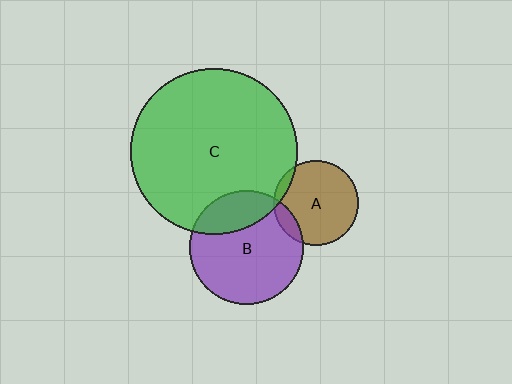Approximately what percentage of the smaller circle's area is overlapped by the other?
Approximately 5%.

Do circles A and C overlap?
Yes.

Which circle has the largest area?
Circle C (green).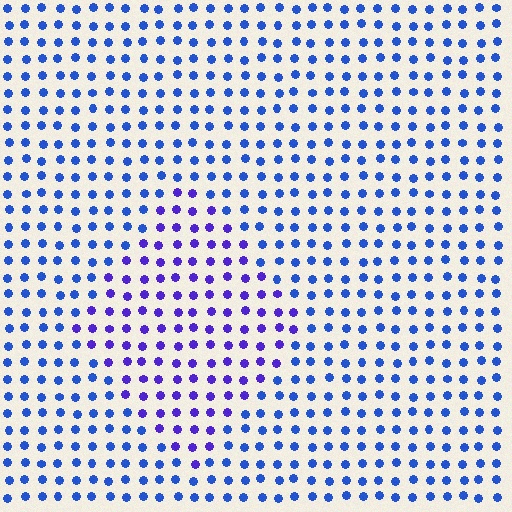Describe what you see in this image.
The image is filled with small blue elements in a uniform arrangement. A diamond-shaped region is visible where the elements are tinted to a slightly different hue, forming a subtle color boundary.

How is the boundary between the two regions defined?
The boundary is defined purely by a slight shift in hue (about 33 degrees). Spacing, size, and orientation are identical on both sides.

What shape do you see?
I see a diamond.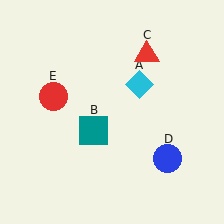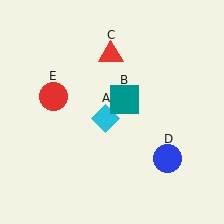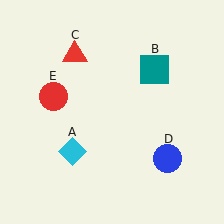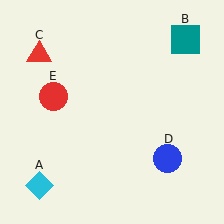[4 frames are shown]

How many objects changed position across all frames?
3 objects changed position: cyan diamond (object A), teal square (object B), red triangle (object C).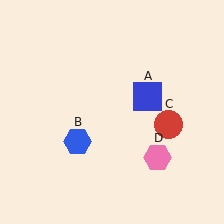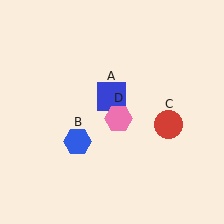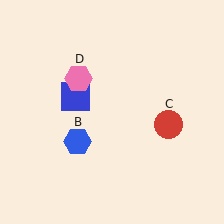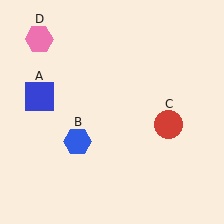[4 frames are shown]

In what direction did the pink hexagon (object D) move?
The pink hexagon (object D) moved up and to the left.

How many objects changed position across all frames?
2 objects changed position: blue square (object A), pink hexagon (object D).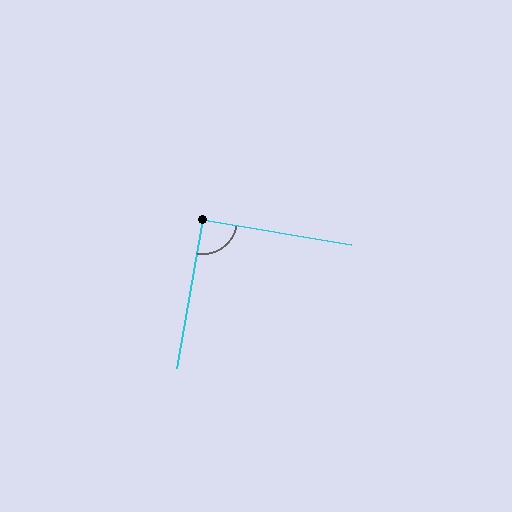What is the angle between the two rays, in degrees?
Approximately 90 degrees.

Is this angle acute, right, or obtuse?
It is approximately a right angle.